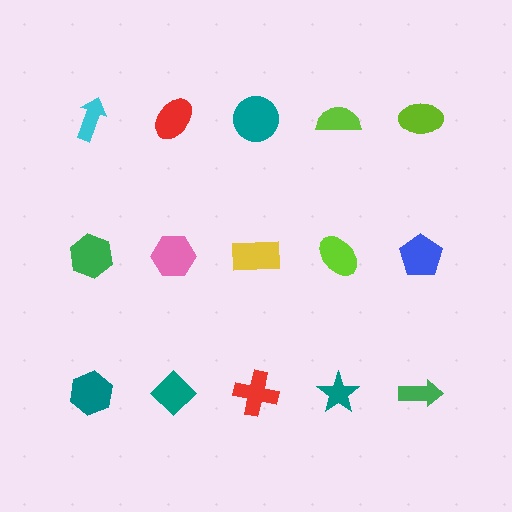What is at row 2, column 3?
A yellow rectangle.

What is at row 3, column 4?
A teal star.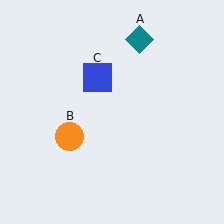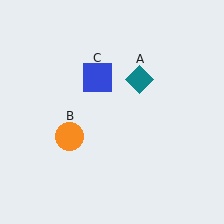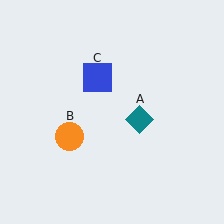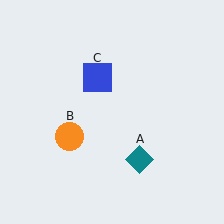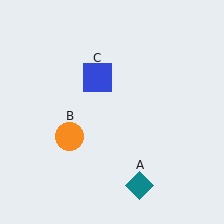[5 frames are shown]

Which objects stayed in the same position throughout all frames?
Orange circle (object B) and blue square (object C) remained stationary.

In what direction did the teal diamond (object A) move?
The teal diamond (object A) moved down.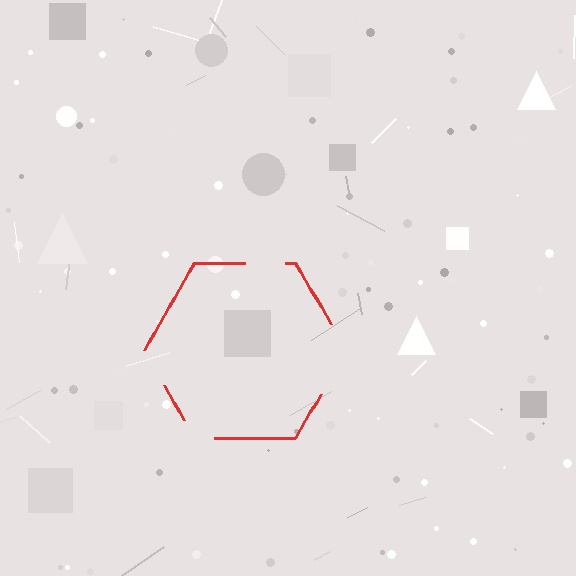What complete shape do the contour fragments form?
The contour fragments form a hexagon.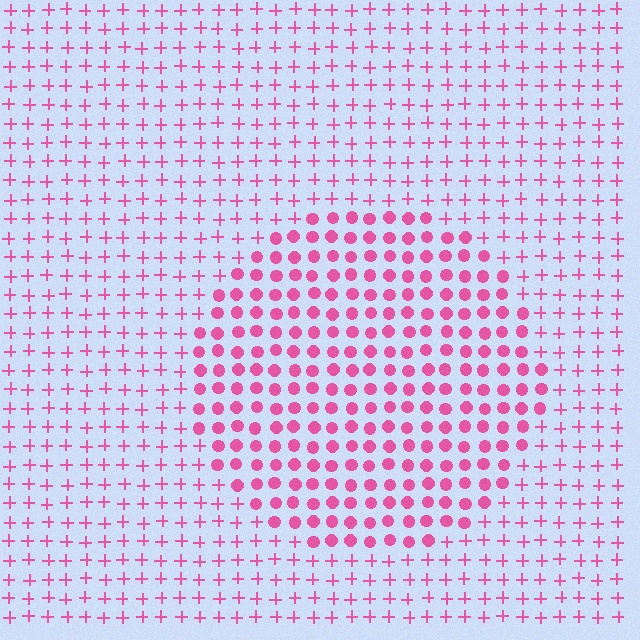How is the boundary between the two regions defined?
The boundary is defined by a change in element shape: circles inside vs. plus signs outside. All elements share the same color and spacing.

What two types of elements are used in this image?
The image uses circles inside the circle region and plus signs outside it.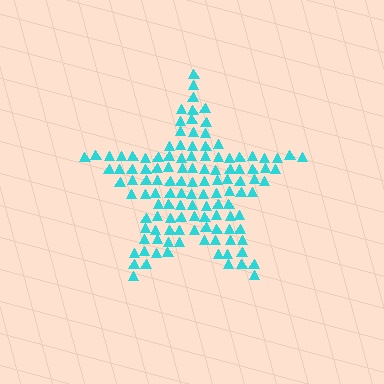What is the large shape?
The large shape is a star.